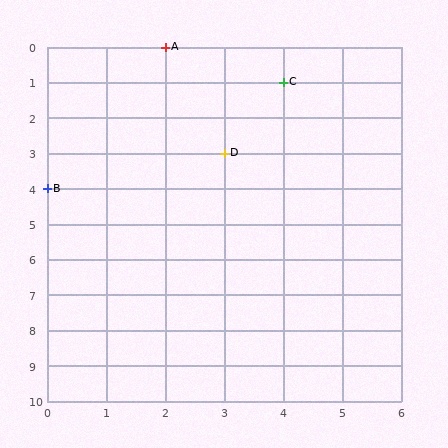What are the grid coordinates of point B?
Point B is at grid coordinates (0, 4).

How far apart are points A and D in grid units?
Points A and D are 1 column and 3 rows apart (about 3.2 grid units diagonally).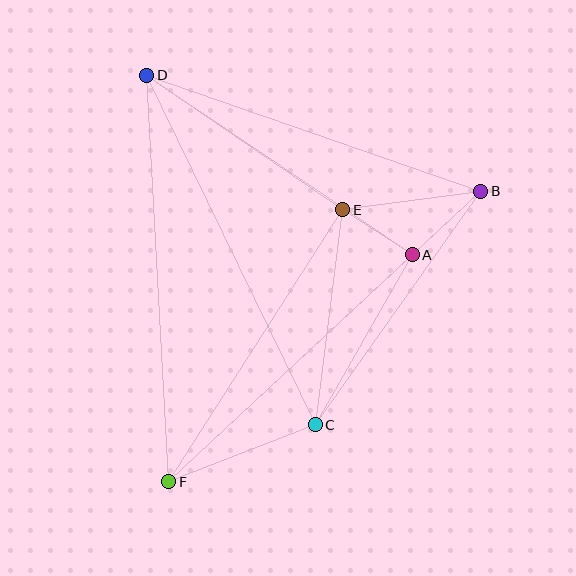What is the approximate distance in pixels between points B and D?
The distance between B and D is approximately 354 pixels.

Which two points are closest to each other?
Points A and E are closest to each other.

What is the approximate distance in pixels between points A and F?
The distance between A and F is approximately 333 pixels.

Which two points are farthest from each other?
Points B and F are farthest from each other.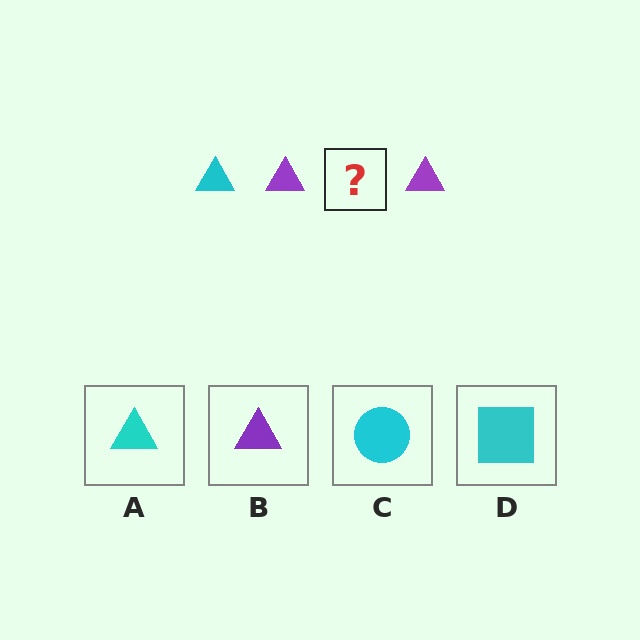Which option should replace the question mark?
Option A.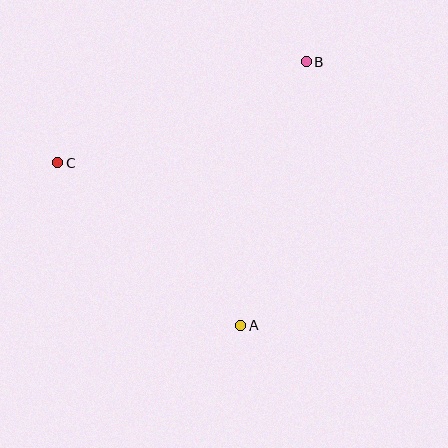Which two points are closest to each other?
Points A and C are closest to each other.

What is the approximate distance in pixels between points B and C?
The distance between B and C is approximately 268 pixels.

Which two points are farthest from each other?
Points A and B are farthest from each other.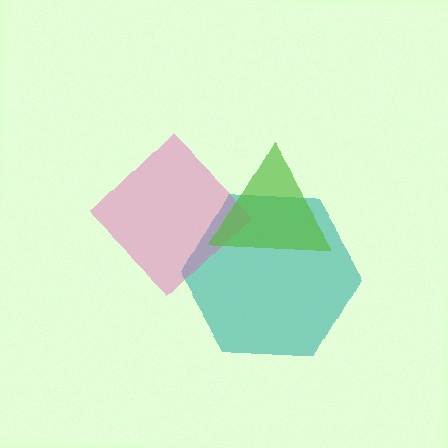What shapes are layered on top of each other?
The layered shapes are: a teal hexagon, a pink diamond, a lime triangle.